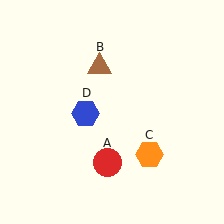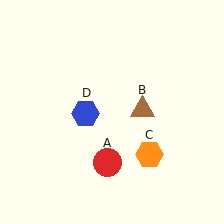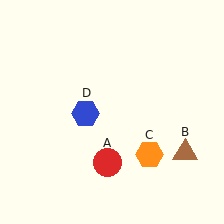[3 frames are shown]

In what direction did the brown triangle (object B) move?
The brown triangle (object B) moved down and to the right.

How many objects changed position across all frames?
1 object changed position: brown triangle (object B).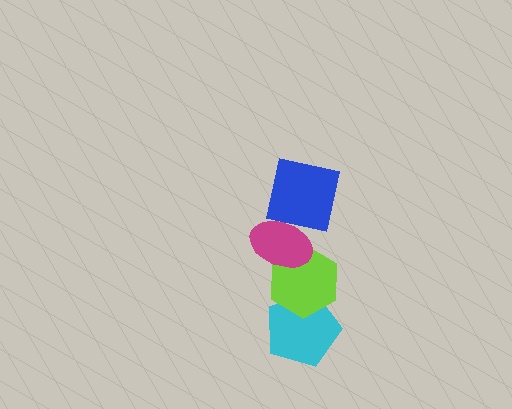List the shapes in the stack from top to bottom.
From top to bottom: the blue square, the magenta ellipse, the lime hexagon, the cyan pentagon.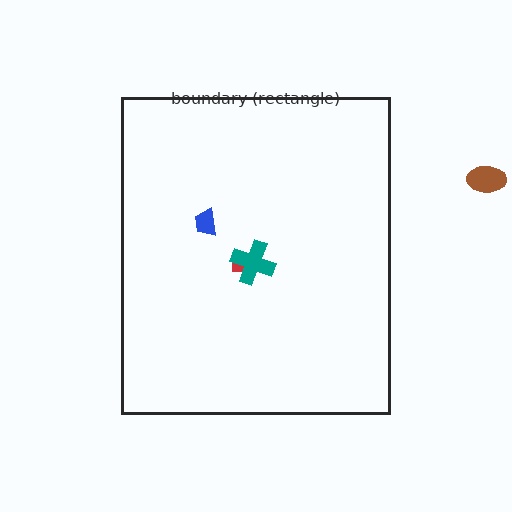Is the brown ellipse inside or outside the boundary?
Outside.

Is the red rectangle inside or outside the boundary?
Inside.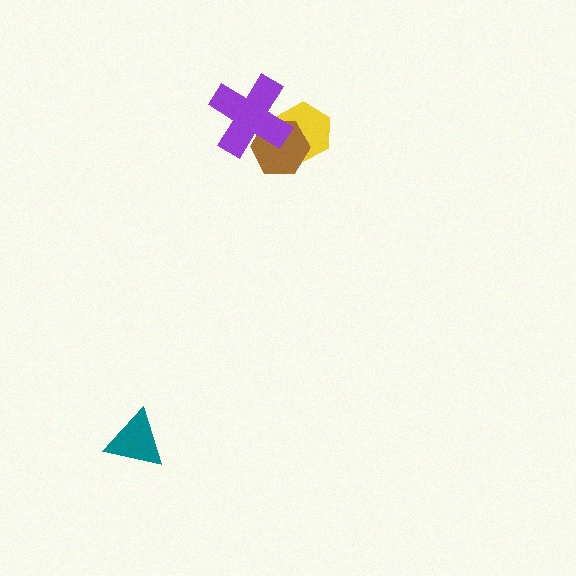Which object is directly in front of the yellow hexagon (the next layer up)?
The brown hexagon is directly in front of the yellow hexagon.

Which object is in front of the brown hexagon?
The purple cross is in front of the brown hexagon.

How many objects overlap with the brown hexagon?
2 objects overlap with the brown hexagon.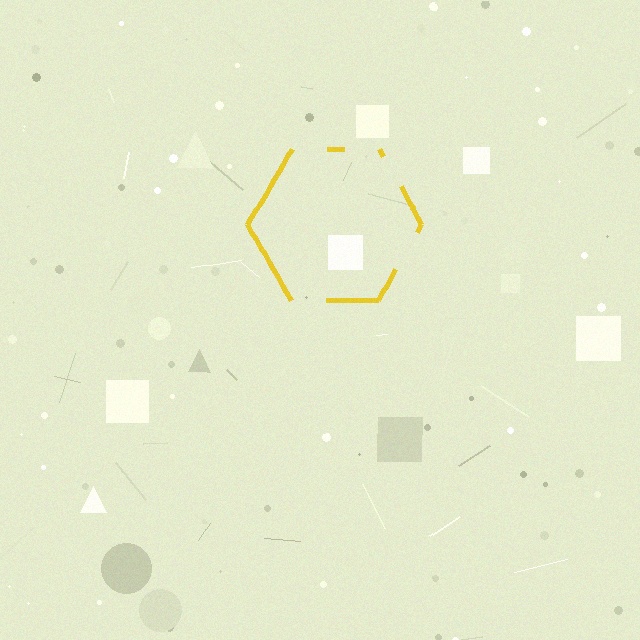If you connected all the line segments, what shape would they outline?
They would outline a hexagon.